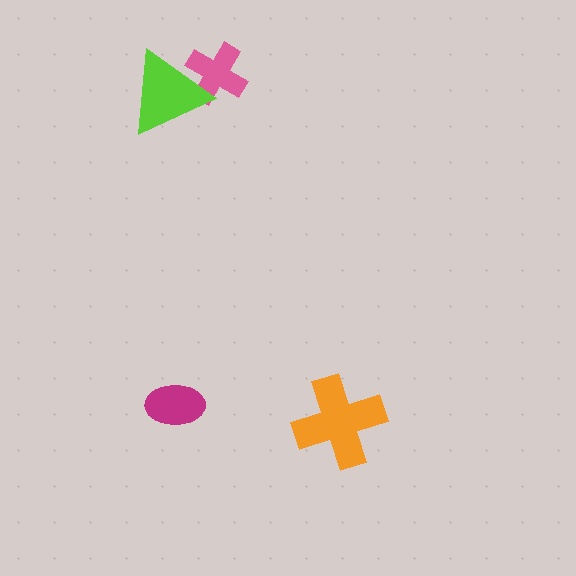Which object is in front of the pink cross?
The lime triangle is in front of the pink cross.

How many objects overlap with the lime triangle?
1 object overlaps with the lime triangle.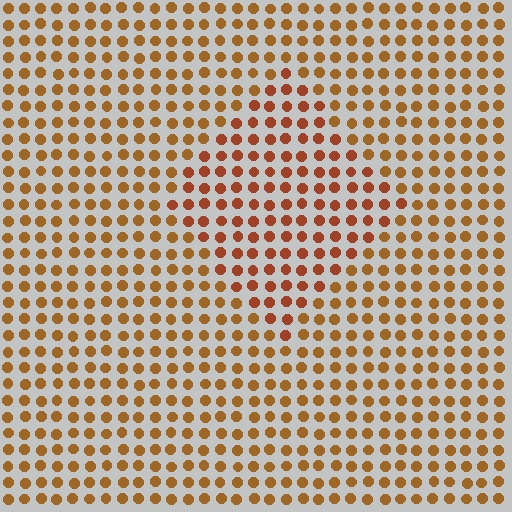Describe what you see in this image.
The image is filled with small brown elements in a uniform arrangement. A diamond-shaped region is visible where the elements are tinted to a slightly different hue, forming a subtle color boundary.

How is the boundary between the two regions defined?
The boundary is defined purely by a slight shift in hue (about 19 degrees). Spacing, size, and orientation are identical on both sides.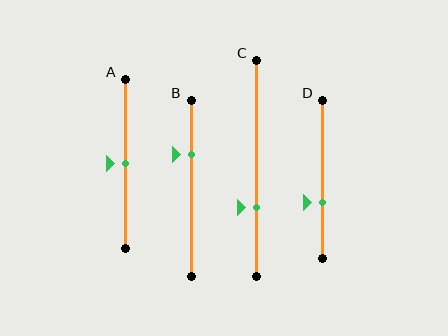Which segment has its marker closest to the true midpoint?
Segment A has its marker closest to the true midpoint.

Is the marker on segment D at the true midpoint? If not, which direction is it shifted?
No, the marker on segment D is shifted downward by about 15% of the segment length.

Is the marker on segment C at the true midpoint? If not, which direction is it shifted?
No, the marker on segment C is shifted downward by about 19% of the segment length.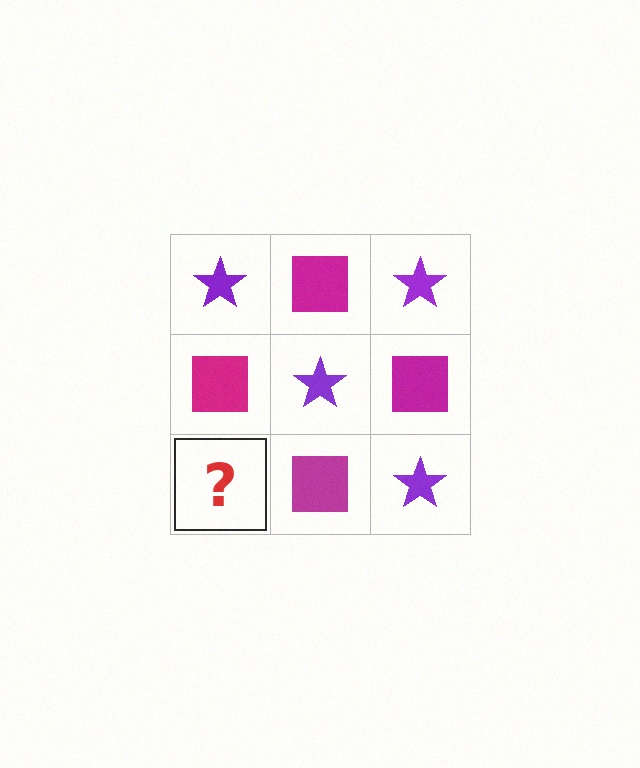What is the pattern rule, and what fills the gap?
The rule is that it alternates purple star and magenta square in a checkerboard pattern. The gap should be filled with a purple star.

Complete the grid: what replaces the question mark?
The question mark should be replaced with a purple star.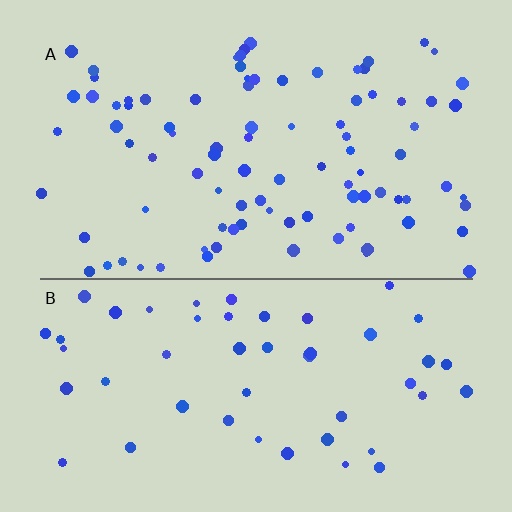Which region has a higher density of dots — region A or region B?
A (the top).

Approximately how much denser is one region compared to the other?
Approximately 1.8× — region A over region B.